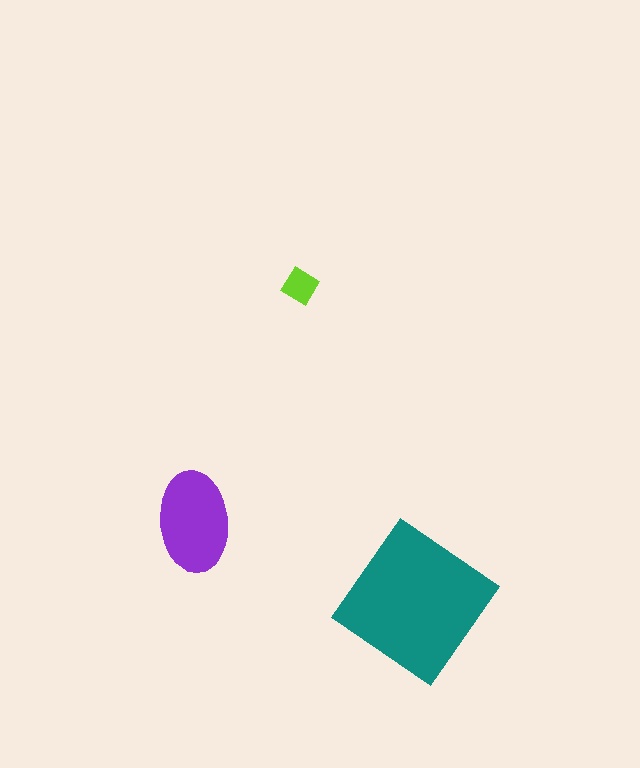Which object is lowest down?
The teal diamond is bottommost.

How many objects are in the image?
There are 3 objects in the image.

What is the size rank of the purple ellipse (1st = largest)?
2nd.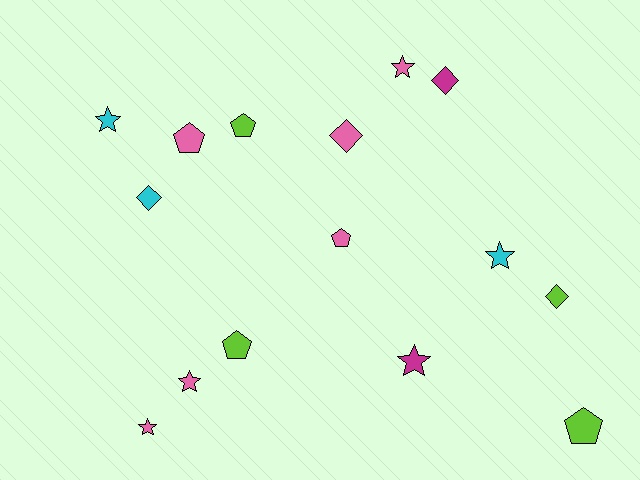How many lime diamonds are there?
There is 1 lime diamond.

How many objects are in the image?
There are 15 objects.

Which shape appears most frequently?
Star, with 6 objects.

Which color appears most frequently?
Pink, with 6 objects.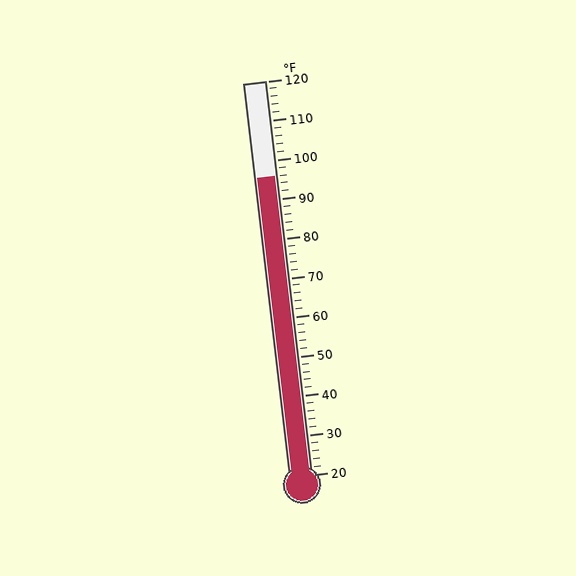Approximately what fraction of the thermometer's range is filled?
The thermometer is filled to approximately 75% of its range.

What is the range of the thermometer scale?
The thermometer scale ranges from 20°F to 120°F.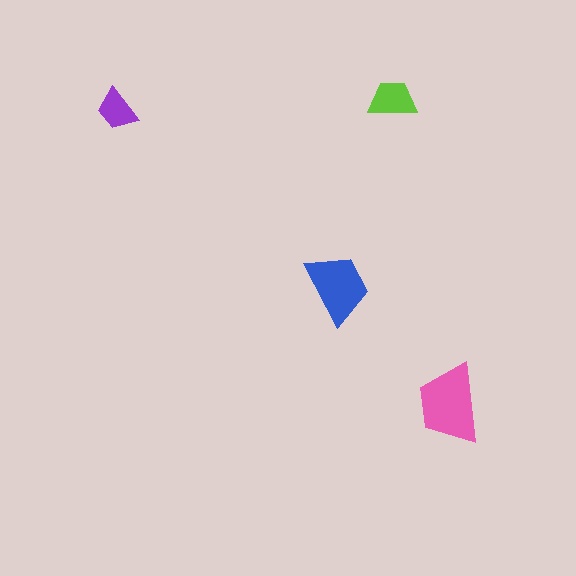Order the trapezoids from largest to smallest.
the pink one, the blue one, the lime one, the purple one.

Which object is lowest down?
The pink trapezoid is bottommost.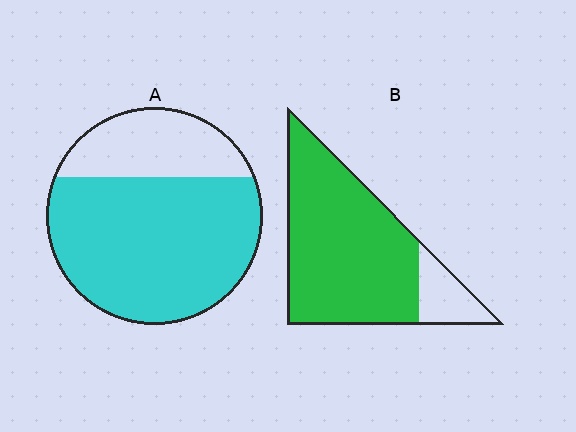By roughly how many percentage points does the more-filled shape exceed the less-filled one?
By roughly 10 percentage points (B over A).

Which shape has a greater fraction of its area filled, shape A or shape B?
Shape B.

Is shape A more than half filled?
Yes.